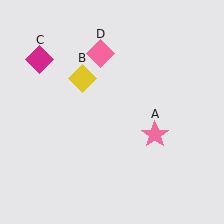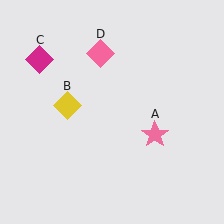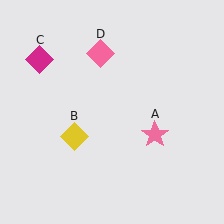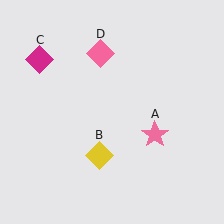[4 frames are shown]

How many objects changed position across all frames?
1 object changed position: yellow diamond (object B).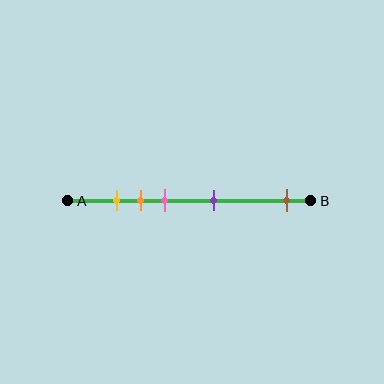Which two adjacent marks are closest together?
The yellow and orange marks are the closest adjacent pair.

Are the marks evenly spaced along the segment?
No, the marks are not evenly spaced.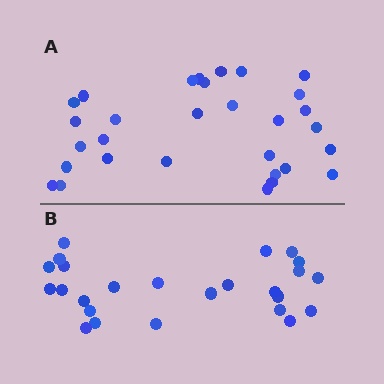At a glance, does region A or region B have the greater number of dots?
Region A (the top region) has more dots.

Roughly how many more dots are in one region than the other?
Region A has about 5 more dots than region B.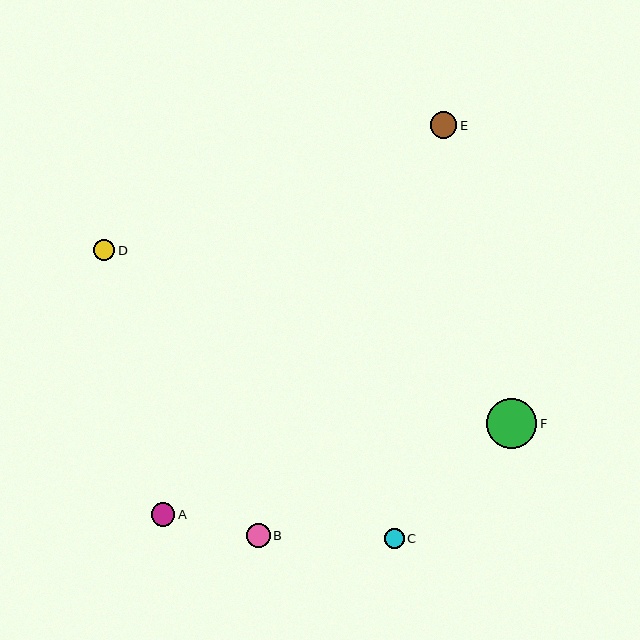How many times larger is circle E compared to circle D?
Circle E is approximately 1.3 times the size of circle D.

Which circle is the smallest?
Circle C is the smallest with a size of approximately 20 pixels.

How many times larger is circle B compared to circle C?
Circle B is approximately 1.2 times the size of circle C.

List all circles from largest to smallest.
From largest to smallest: F, E, B, A, D, C.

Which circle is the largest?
Circle F is the largest with a size of approximately 50 pixels.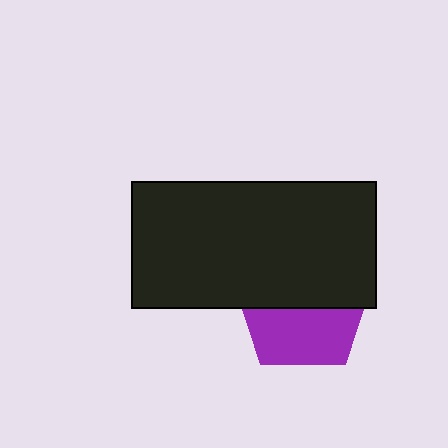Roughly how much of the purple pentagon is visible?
About half of it is visible (roughly 46%).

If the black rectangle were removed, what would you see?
You would see the complete purple pentagon.